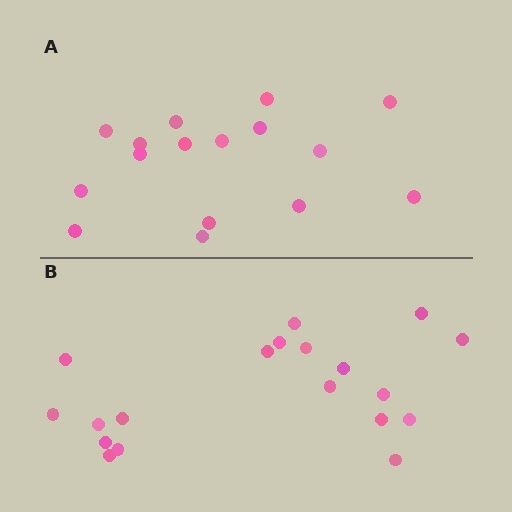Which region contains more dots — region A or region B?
Region B (the bottom region) has more dots.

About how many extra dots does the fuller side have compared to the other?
Region B has just a few more — roughly 2 or 3 more dots than region A.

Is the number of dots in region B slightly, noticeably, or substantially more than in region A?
Region B has only slightly more — the two regions are fairly close. The ratio is roughly 1.2 to 1.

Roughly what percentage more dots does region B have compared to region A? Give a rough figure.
About 20% more.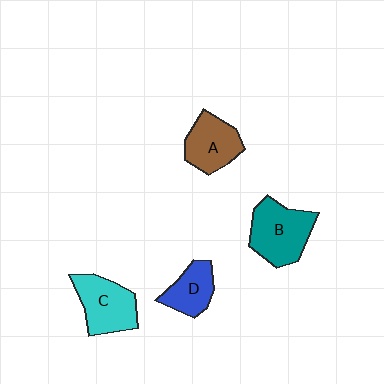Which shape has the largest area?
Shape B (teal).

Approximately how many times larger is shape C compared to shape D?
Approximately 1.4 times.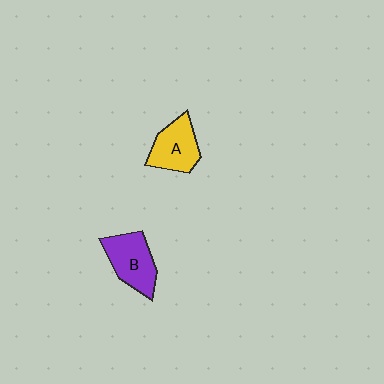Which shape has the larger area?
Shape B (purple).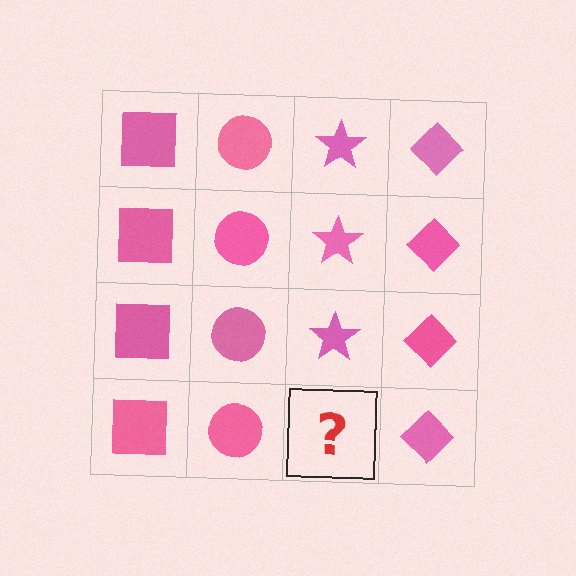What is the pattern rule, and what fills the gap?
The rule is that each column has a consistent shape. The gap should be filled with a pink star.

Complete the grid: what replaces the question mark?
The question mark should be replaced with a pink star.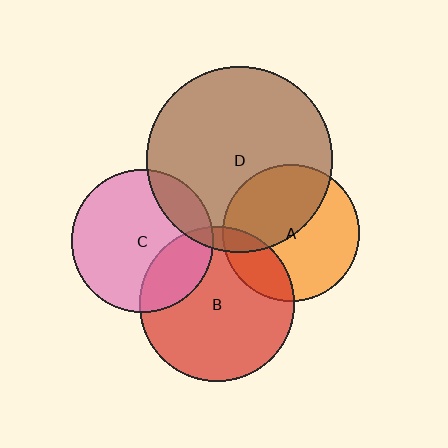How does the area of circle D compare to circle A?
Approximately 1.8 times.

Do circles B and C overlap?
Yes.